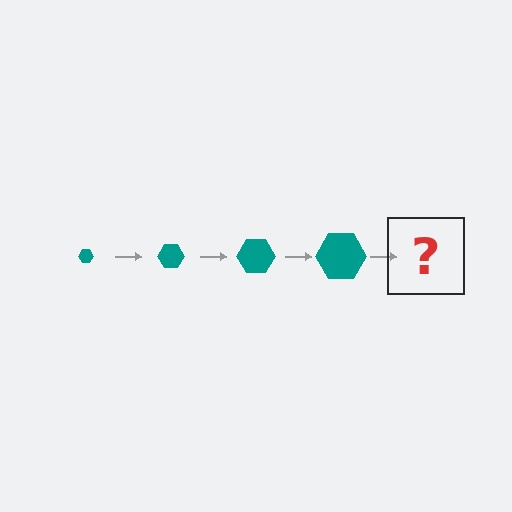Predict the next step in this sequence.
The next step is a teal hexagon, larger than the previous one.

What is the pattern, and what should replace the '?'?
The pattern is that the hexagon gets progressively larger each step. The '?' should be a teal hexagon, larger than the previous one.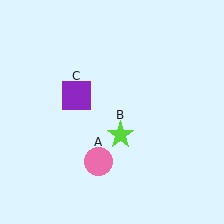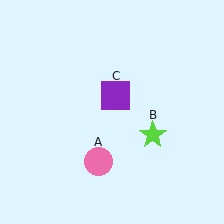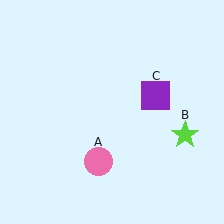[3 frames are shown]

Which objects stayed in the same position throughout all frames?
Pink circle (object A) remained stationary.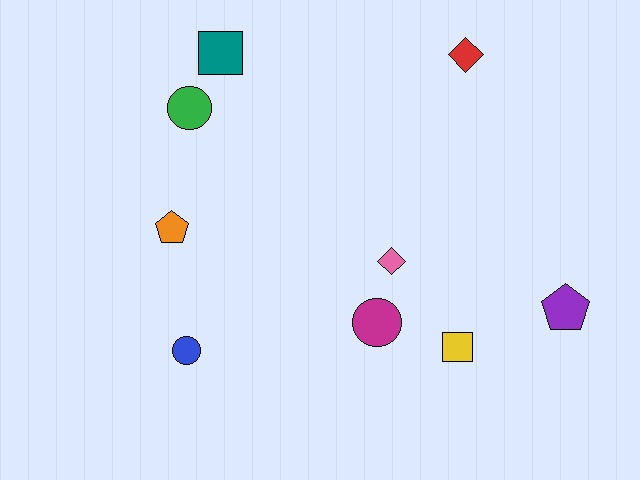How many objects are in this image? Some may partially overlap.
There are 9 objects.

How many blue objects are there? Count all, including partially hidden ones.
There is 1 blue object.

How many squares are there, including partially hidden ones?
There are 2 squares.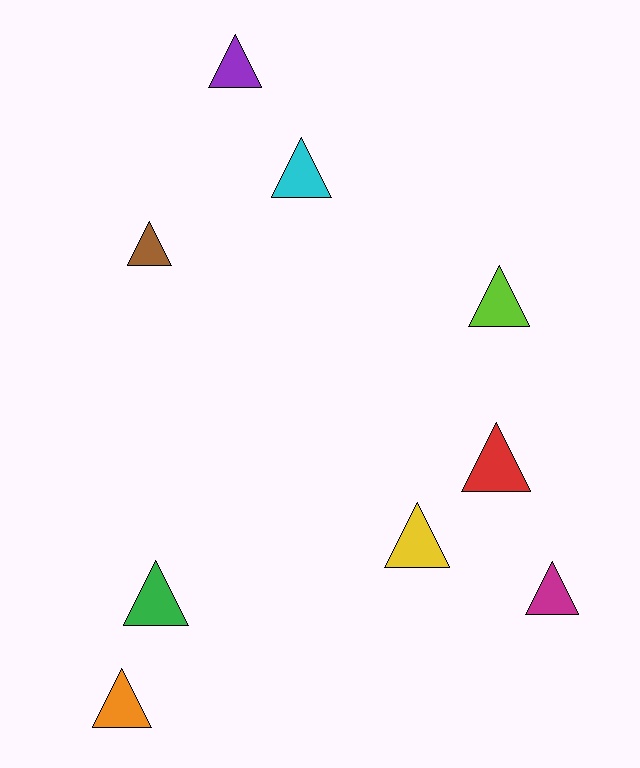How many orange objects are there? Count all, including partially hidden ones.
There is 1 orange object.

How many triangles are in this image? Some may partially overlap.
There are 9 triangles.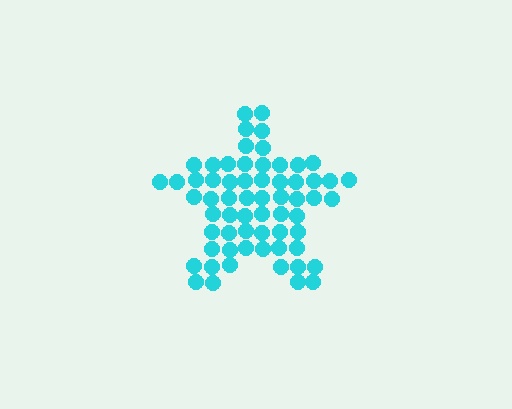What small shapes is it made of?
It is made of small circles.